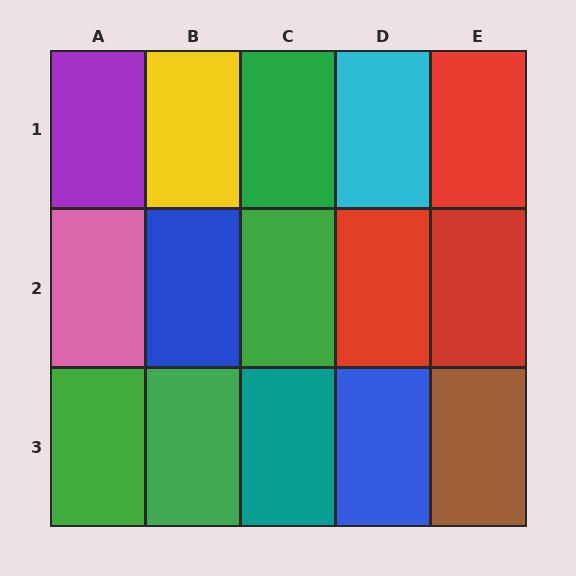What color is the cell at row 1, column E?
Red.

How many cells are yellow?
1 cell is yellow.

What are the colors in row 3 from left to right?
Green, green, teal, blue, brown.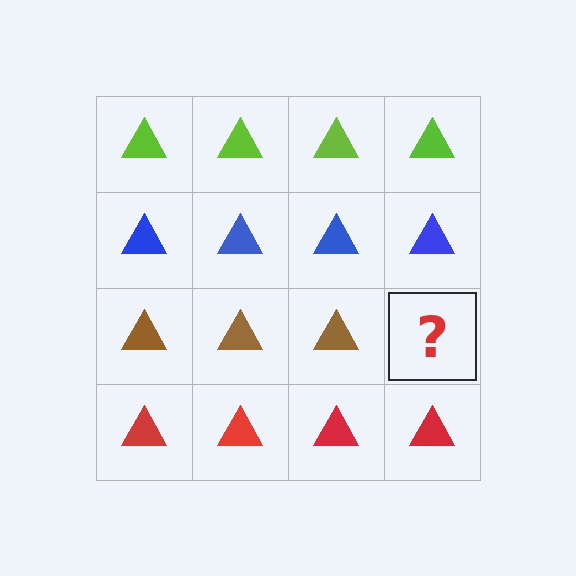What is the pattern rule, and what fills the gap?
The rule is that each row has a consistent color. The gap should be filled with a brown triangle.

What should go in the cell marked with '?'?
The missing cell should contain a brown triangle.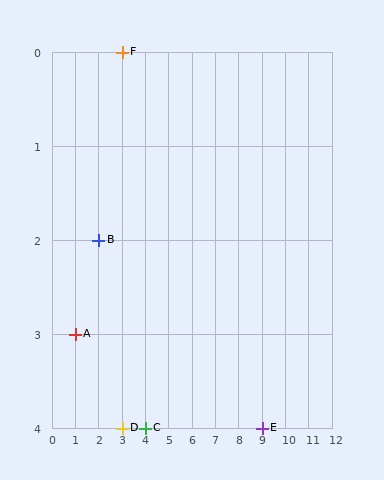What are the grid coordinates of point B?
Point B is at grid coordinates (2, 2).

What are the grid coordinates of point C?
Point C is at grid coordinates (4, 4).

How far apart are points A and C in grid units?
Points A and C are 3 columns and 1 row apart (about 3.2 grid units diagonally).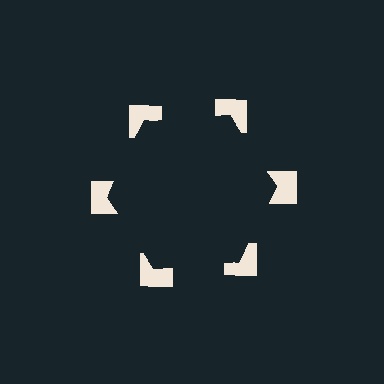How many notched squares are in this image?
There are 6 — one at each vertex of the illusory hexagon.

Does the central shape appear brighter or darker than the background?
It typically appears slightly darker than the background, even though no actual brightness change is drawn.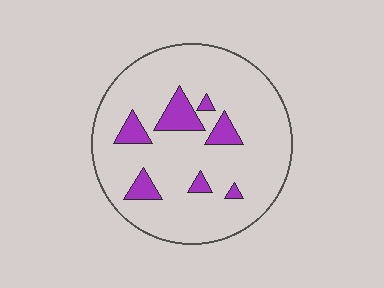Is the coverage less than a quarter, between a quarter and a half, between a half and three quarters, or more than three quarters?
Less than a quarter.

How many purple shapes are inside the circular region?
7.